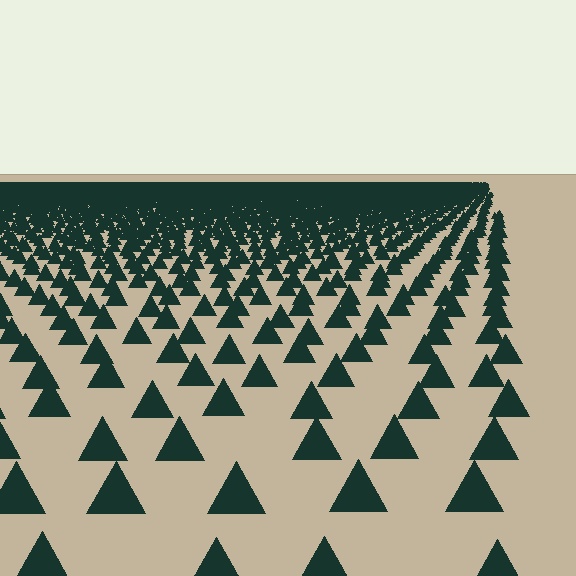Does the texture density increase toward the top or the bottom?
Density increases toward the top.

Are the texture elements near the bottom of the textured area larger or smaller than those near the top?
Larger. Near the bottom, elements are closer to the viewer and appear at a bigger on-screen size.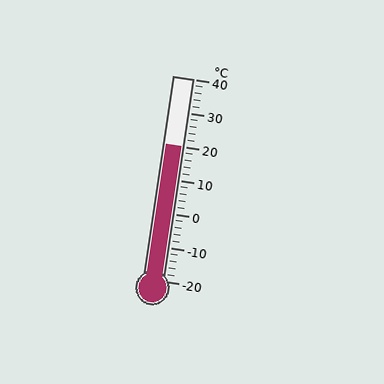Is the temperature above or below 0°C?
The temperature is above 0°C.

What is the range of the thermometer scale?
The thermometer scale ranges from -20°C to 40°C.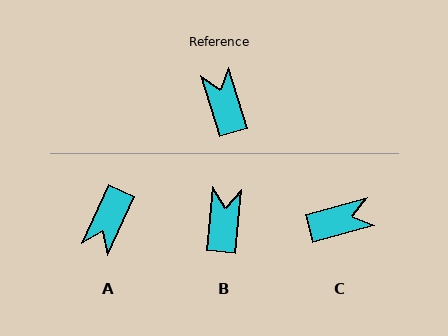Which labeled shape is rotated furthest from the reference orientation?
A, about 138 degrees away.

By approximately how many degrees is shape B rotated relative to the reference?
Approximately 23 degrees clockwise.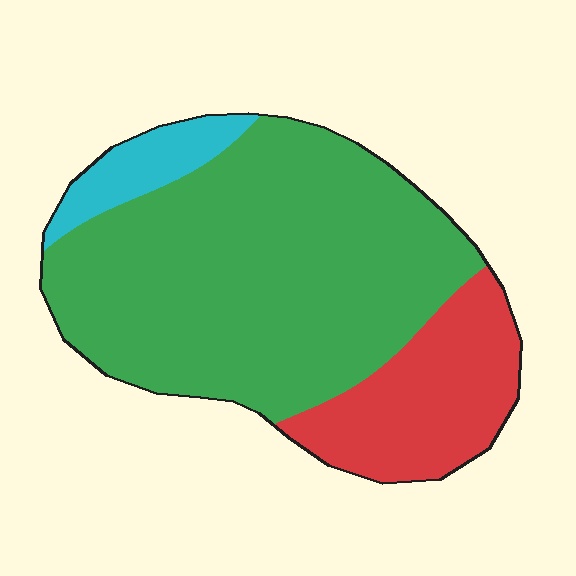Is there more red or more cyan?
Red.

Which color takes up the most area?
Green, at roughly 70%.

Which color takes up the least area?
Cyan, at roughly 10%.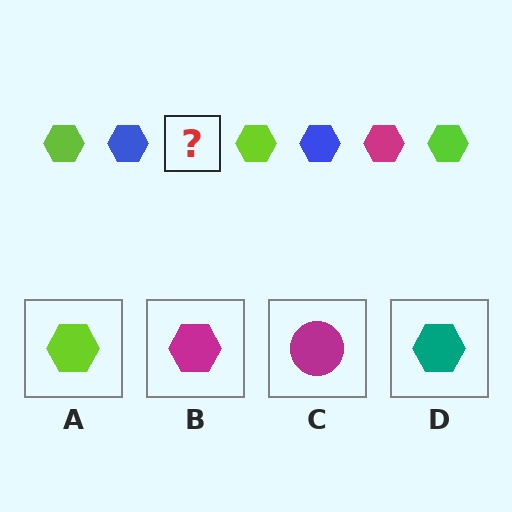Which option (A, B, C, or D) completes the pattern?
B.